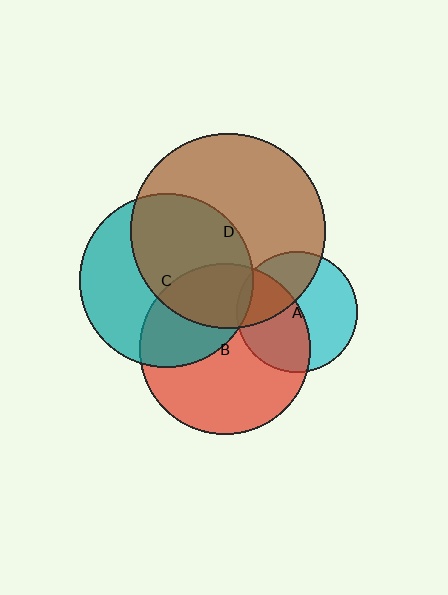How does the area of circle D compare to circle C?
Approximately 1.2 times.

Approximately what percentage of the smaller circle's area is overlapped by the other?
Approximately 55%.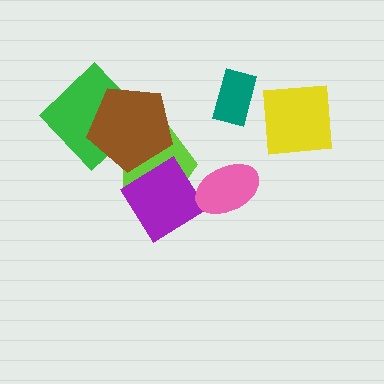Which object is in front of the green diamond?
The brown pentagon is in front of the green diamond.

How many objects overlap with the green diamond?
1 object overlaps with the green diamond.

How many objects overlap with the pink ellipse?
0 objects overlap with the pink ellipse.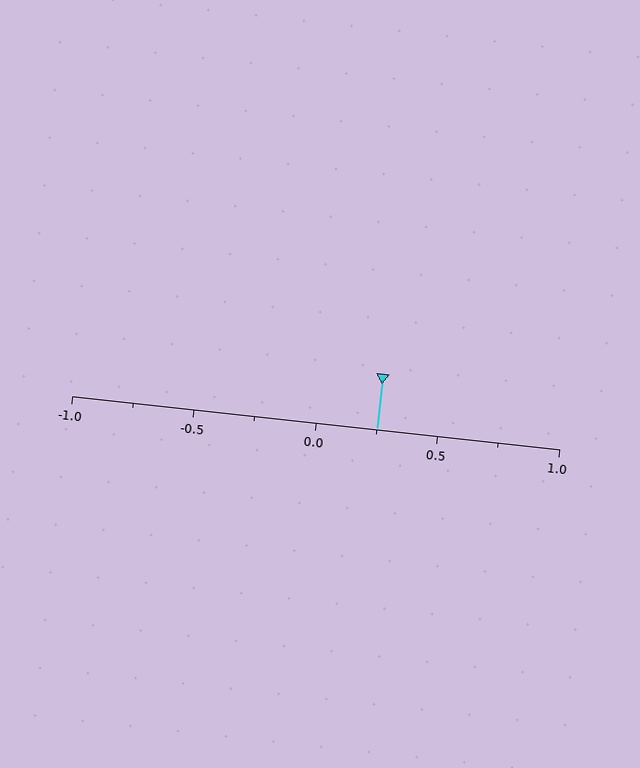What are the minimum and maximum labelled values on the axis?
The axis runs from -1.0 to 1.0.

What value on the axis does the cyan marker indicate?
The marker indicates approximately 0.25.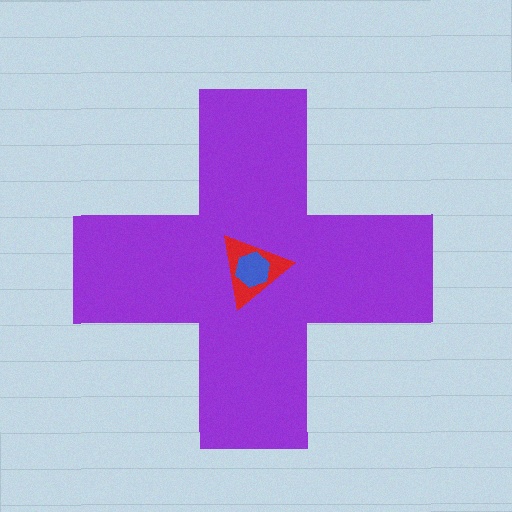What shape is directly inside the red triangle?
The blue hexagon.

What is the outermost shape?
The purple cross.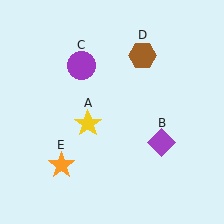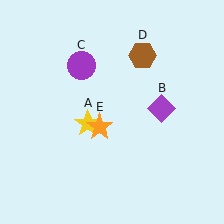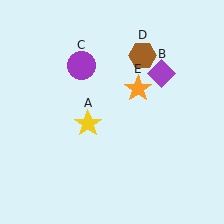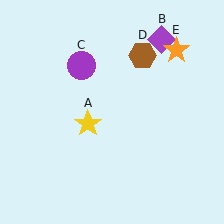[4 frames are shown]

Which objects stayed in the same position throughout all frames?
Yellow star (object A) and purple circle (object C) and brown hexagon (object D) remained stationary.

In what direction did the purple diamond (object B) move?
The purple diamond (object B) moved up.